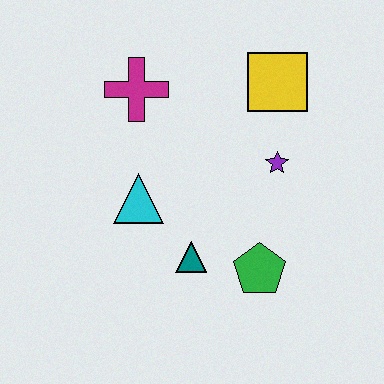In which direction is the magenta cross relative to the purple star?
The magenta cross is to the left of the purple star.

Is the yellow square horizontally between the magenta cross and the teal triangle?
No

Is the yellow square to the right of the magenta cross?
Yes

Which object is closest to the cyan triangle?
The teal triangle is closest to the cyan triangle.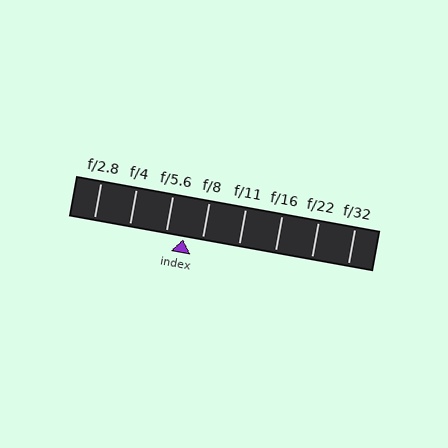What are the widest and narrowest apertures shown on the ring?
The widest aperture shown is f/2.8 and the narrowest is f/32.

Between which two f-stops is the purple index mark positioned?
The index mark is between f/5.6 and f/8.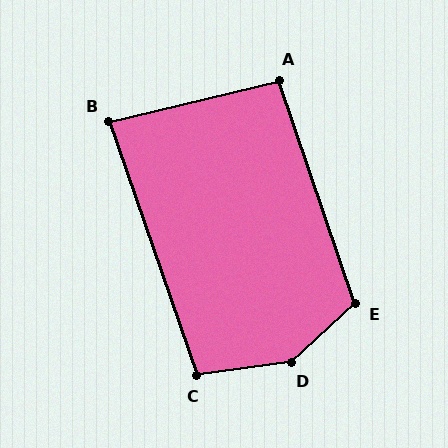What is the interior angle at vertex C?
Approximately 101 degrees (obtuse).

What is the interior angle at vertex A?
Approximately 95 degrees (obtuse).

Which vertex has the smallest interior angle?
B, at approximately 84 degrees.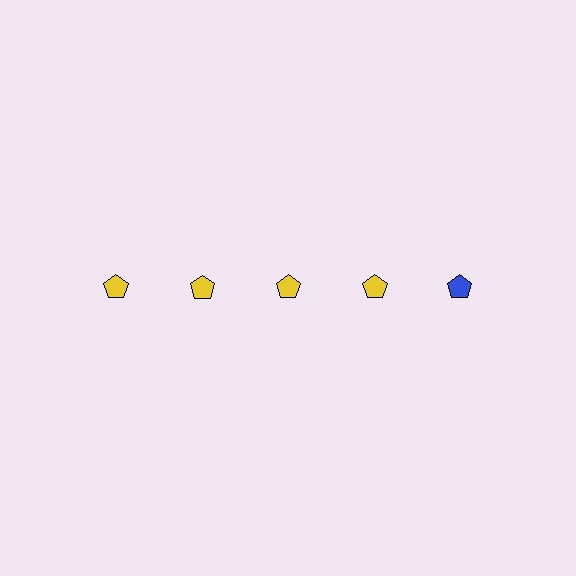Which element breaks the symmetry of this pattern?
The blue pentagon in the top row, rightmost column breaks the symmetry. All other shapes are yellow pentagons.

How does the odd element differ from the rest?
It has a different color: blue instead of yellow.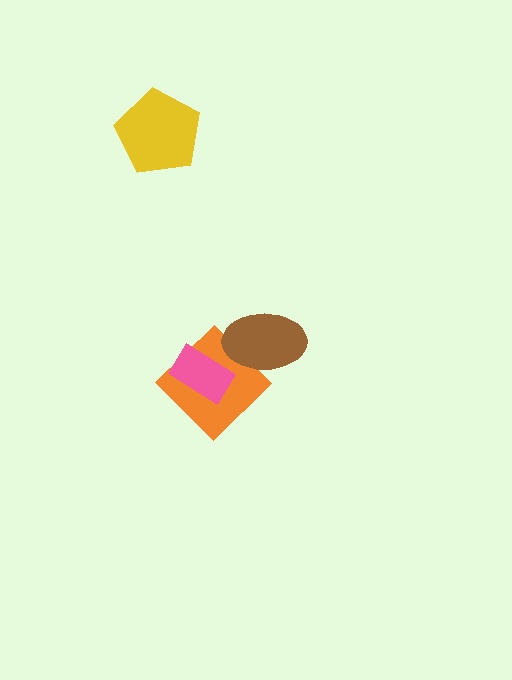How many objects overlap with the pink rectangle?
1 object overlaps with the pink rectangle.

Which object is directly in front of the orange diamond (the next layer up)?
The pink rectangle is directly in front of the orange diamond.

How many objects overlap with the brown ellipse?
1 object overlaps with the brown ellipse.